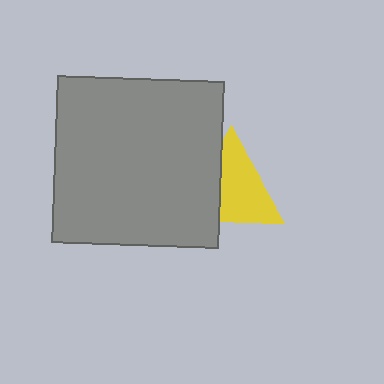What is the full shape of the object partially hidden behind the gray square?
The partially hidden object is a yellow triangle.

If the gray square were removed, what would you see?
You would see the complete yellow triangle.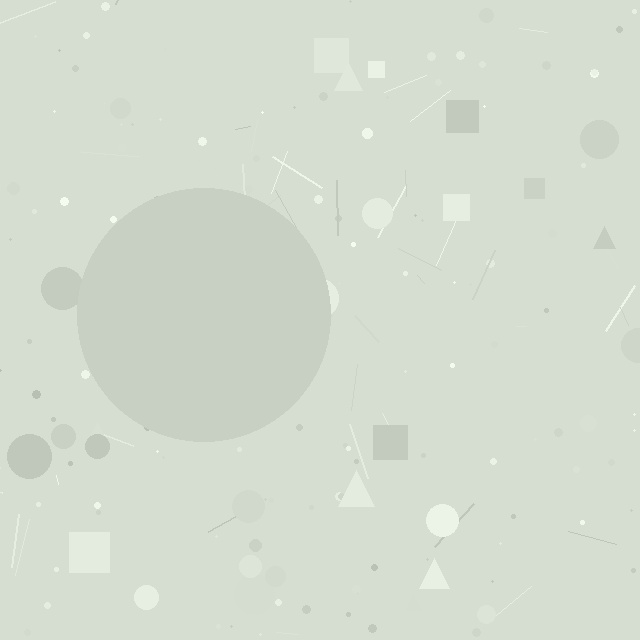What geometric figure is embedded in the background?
A circle is embedded in the background.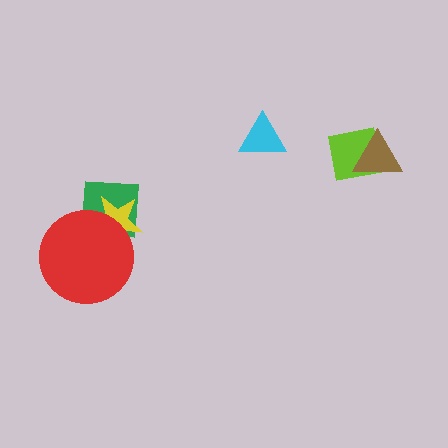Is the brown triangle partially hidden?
No, no other shape covers it.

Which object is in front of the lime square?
The brown triangle is in front of the lime square.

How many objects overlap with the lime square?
1 object overlaps with the lime square.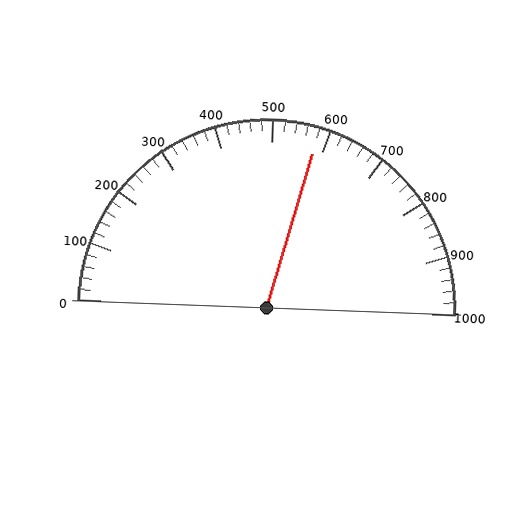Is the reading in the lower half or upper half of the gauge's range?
The reading is in the upper half of the range (0 to 1000).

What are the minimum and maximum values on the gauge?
The gauge ranges from 0 to 1000.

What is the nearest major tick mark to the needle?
The nearest major tick mark is 600.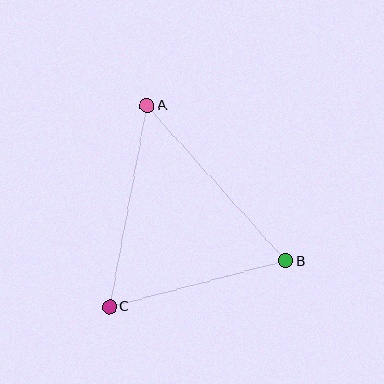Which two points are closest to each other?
Points B and C are closest to each other.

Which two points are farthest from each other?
Points A and B are farthest from each other.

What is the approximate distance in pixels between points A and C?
The distance between A and C is approximately 205 pixels.